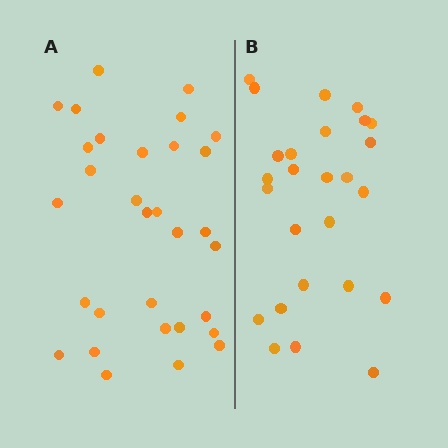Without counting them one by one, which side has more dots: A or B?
Region A (the left region) has more dots.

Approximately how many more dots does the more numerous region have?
Region A has about 5 more dots than region B.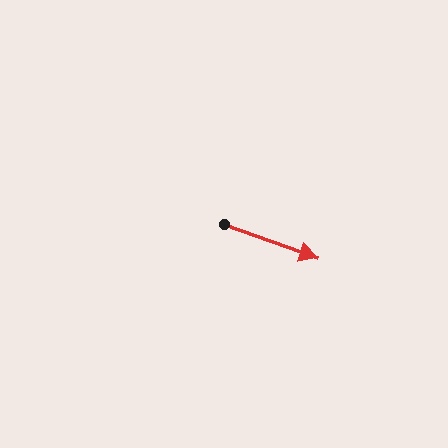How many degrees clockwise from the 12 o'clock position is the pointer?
Approximately 110 degrees.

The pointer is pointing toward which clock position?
Roughly 4 o'clock.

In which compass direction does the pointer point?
East.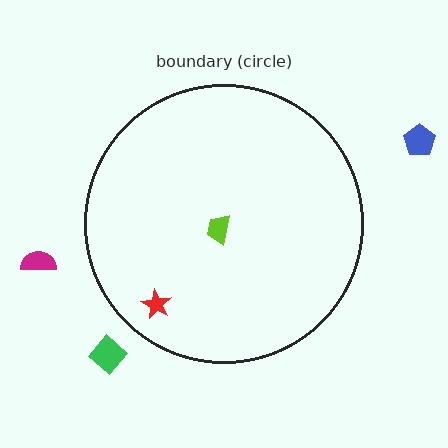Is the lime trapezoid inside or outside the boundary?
Inside.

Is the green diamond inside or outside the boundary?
Outside.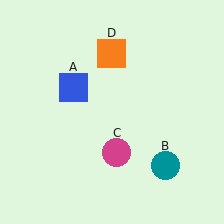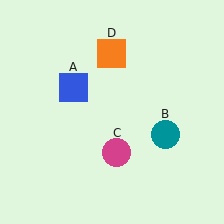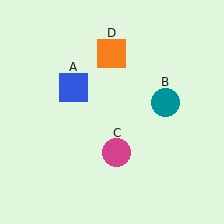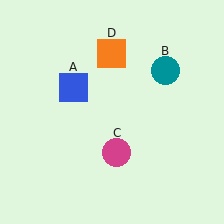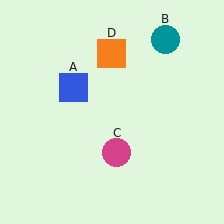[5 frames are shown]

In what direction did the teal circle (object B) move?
The teal circle (object B) moved up.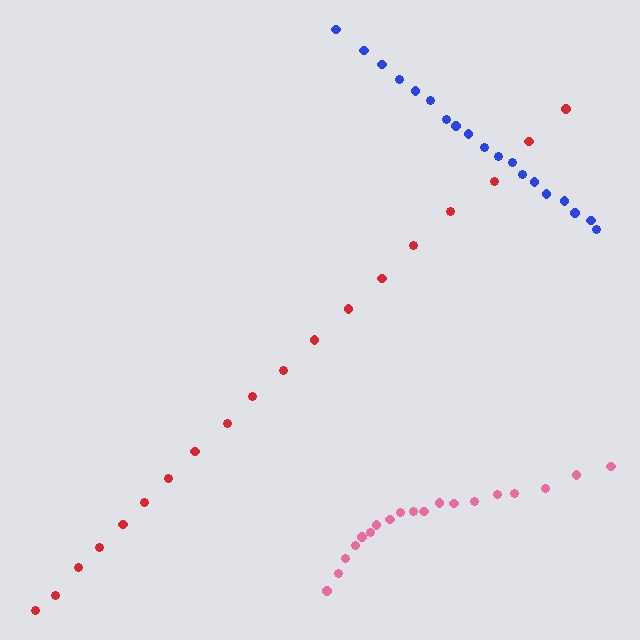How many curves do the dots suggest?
There are 3 distinct paths.